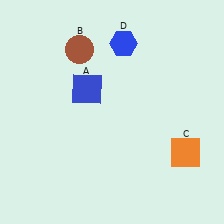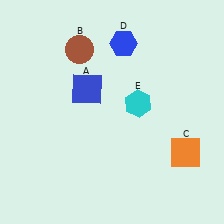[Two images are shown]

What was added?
A cyan hexagon (E) was added in Image 2.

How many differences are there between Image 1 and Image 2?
There is 1 difference between the two images.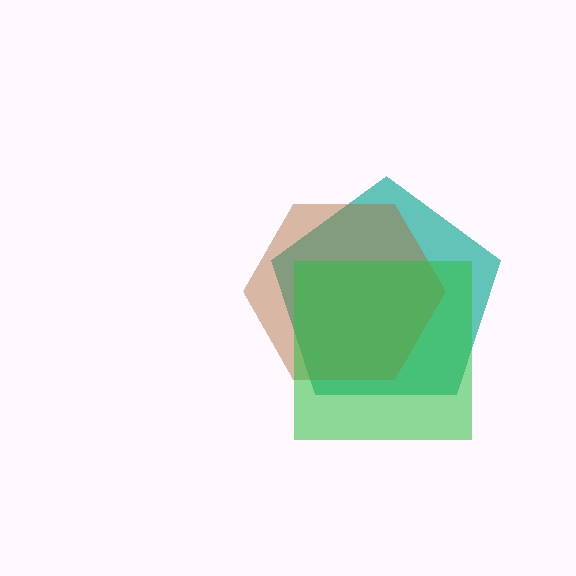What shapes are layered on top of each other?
The layered shapes are: a teal pentagon, a brown hexagon, a green square.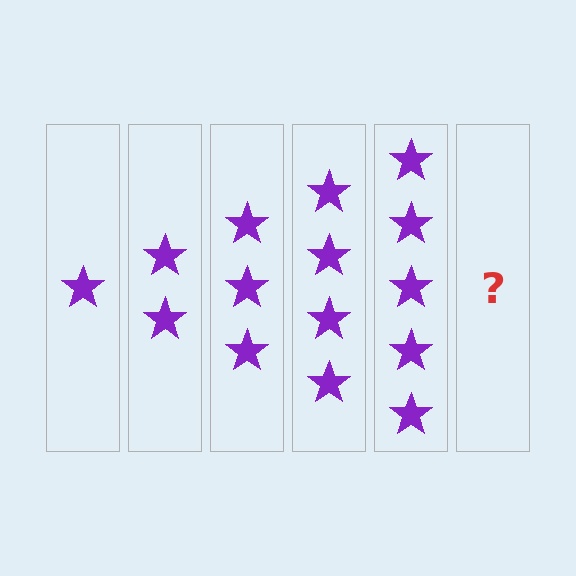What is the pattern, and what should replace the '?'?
The pattern is that each step adds one more star. The '?' should be 6 stars.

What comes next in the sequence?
The next element should be 6 stars.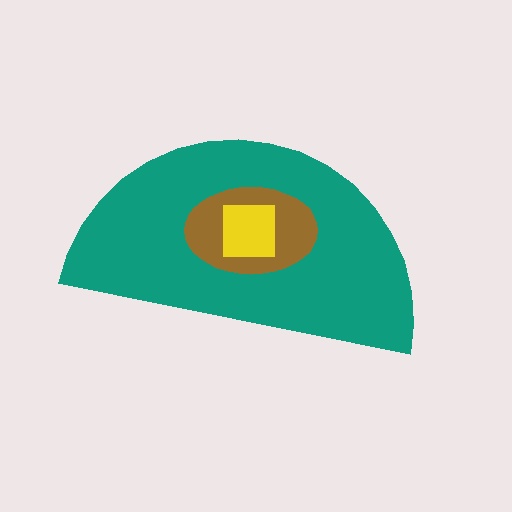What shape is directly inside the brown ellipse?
The yellow square.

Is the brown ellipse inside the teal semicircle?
Yes.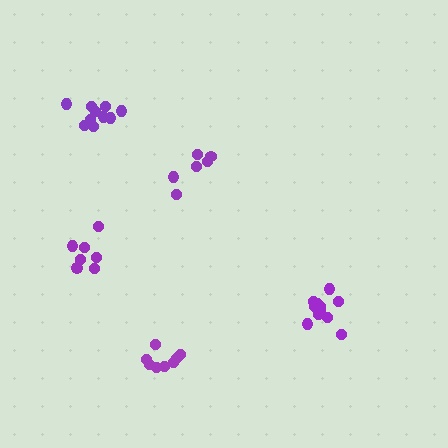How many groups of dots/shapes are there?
There are 5 groups.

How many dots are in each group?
Group 1: 6 dots, Group 2: 12 dots, Group 3: 10 dots, Group 4: 7 dots, Group 5: 8 dots (43 total).